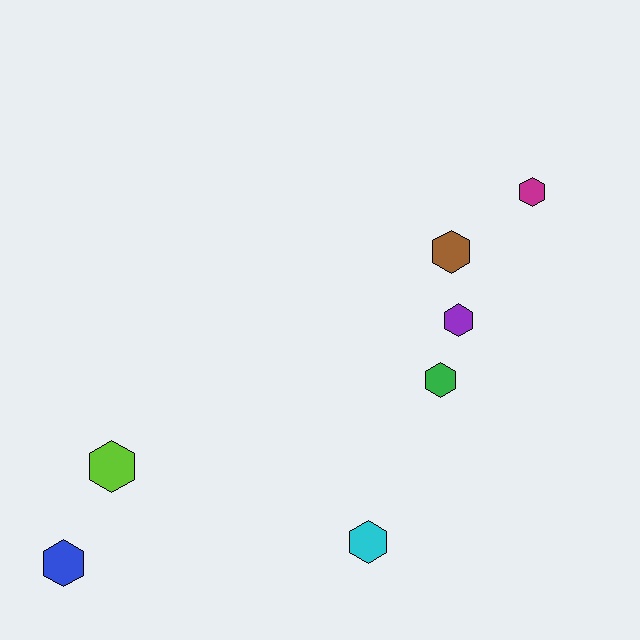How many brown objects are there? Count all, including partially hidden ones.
There is 1 brown object.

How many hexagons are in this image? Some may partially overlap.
There are 7 hexagons.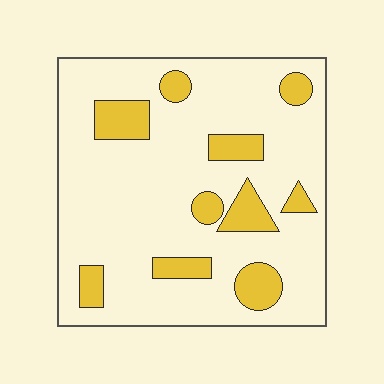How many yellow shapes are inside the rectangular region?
10.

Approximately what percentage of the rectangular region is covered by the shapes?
Approximately 20%.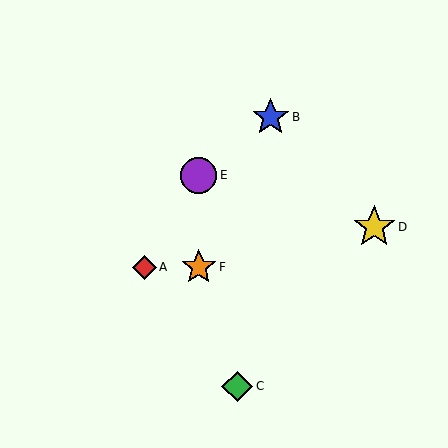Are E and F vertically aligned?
Yes, both are at x≈199.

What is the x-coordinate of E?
Object E is at x≈199.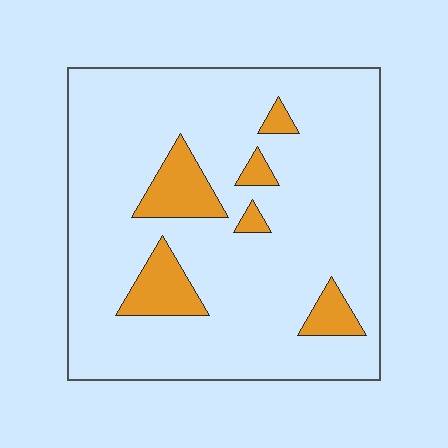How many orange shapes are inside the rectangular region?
6.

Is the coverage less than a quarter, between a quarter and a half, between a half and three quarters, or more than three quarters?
Less than a quarter.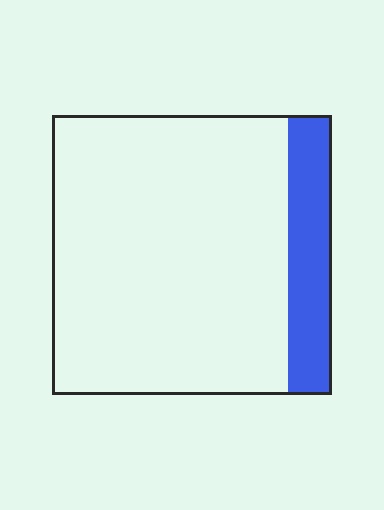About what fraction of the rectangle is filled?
About one sixth (1/6).